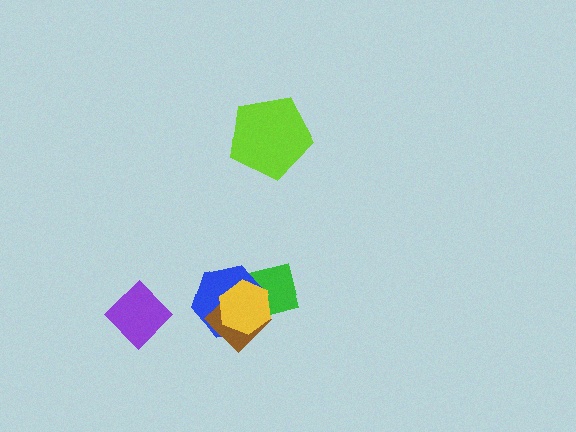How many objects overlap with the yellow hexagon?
3 objects overlap with the yellow hexagon.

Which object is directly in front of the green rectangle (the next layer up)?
The blue hexagon is directly in front of the green rectangle.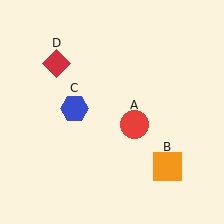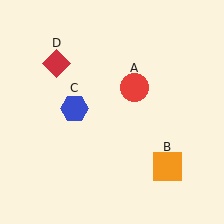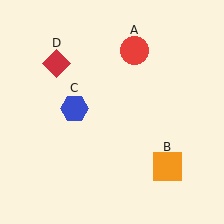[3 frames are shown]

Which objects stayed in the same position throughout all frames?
Orange square (object B) and blue hexagon (object C) and red diamond (object D) remained stationary.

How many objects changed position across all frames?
1 object changed position: red circle (object A).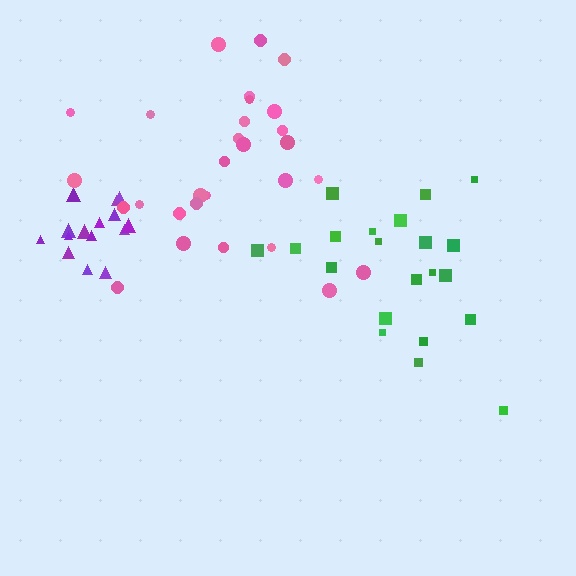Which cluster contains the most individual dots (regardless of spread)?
Pink (29).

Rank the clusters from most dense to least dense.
purple, pink, green.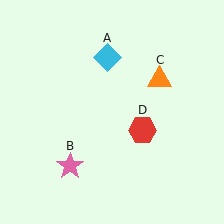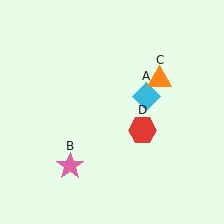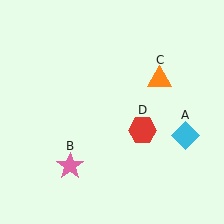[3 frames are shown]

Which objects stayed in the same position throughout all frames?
Pink star (object B) and orange triangle (object C) and red hexagon (object D) remained stationary.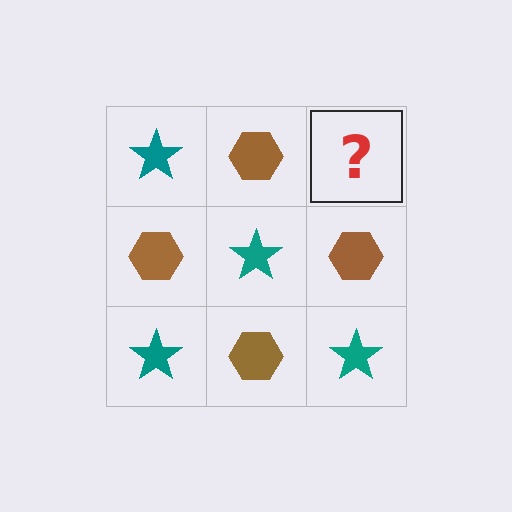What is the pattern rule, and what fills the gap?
The rule is that it alternates teal star and brown hexagon in a checkerboard pattern. The gap should be filled with a teal star.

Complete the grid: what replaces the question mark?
The question mark should be replaced with a teal star.